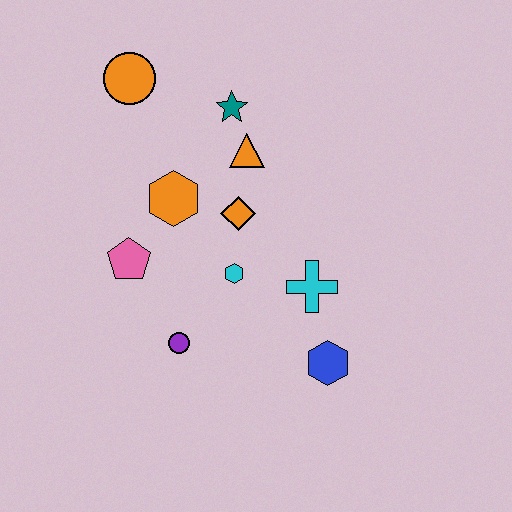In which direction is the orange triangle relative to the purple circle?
The orange triangle is above the purple circle.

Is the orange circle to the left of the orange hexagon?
Yes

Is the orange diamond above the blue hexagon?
Yes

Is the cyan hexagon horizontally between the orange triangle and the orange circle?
Yes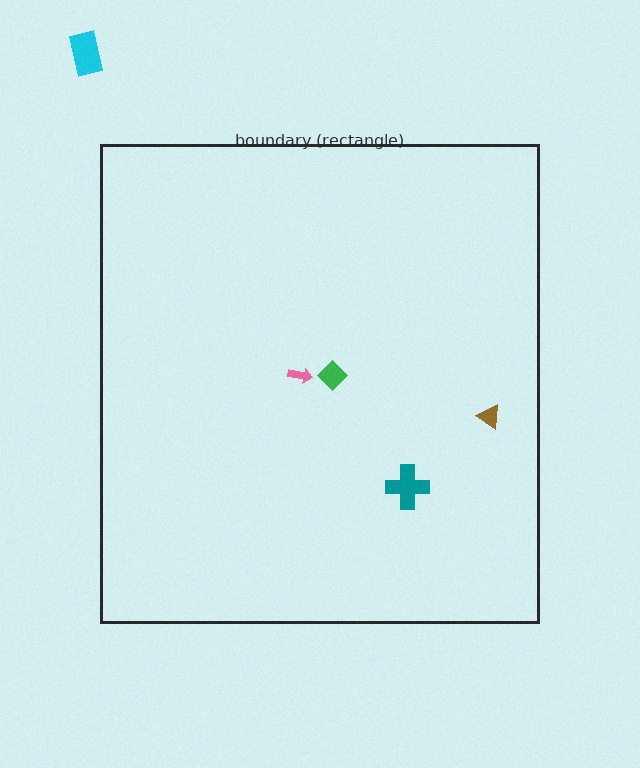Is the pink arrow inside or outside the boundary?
Inside.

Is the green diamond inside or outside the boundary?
Inside.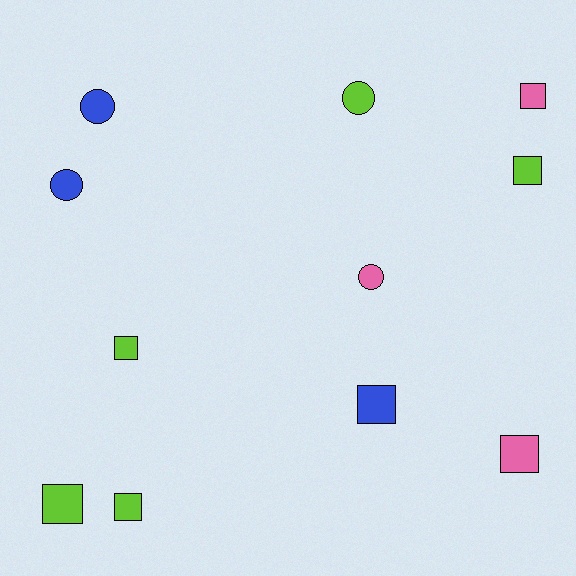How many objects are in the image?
There are 11 objects.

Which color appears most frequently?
Lime, with 5 objects.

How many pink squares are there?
There are 2 pink squares.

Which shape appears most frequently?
Square, with 7 objects.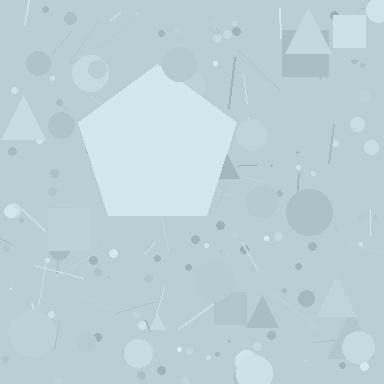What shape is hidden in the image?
A pentagon is hidden in the image.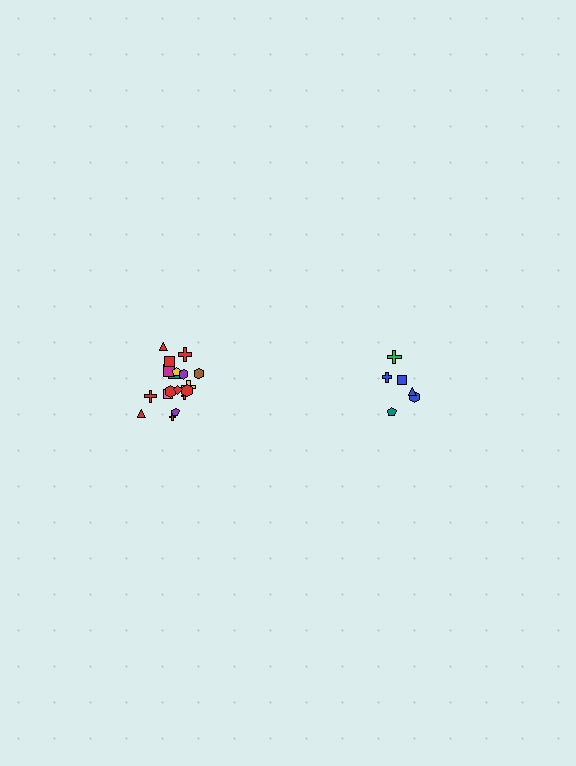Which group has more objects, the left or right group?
The left group.